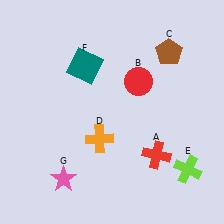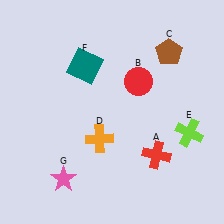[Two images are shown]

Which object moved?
The lime cross (E) moved up.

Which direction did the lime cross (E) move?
The lime cross (E) moved up.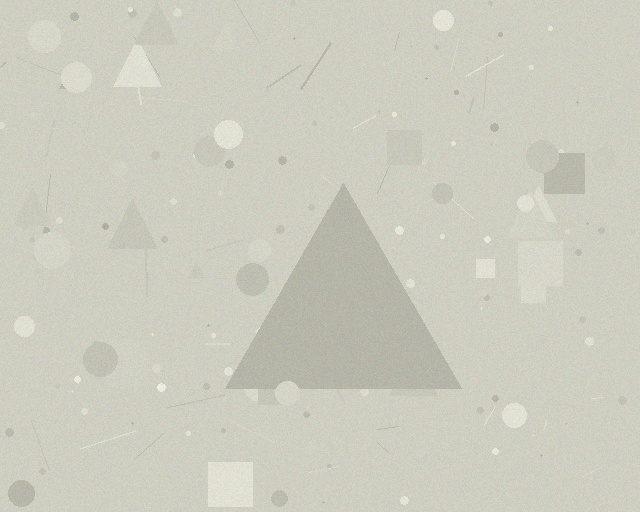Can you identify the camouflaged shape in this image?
The camouflaged shape is a triangle.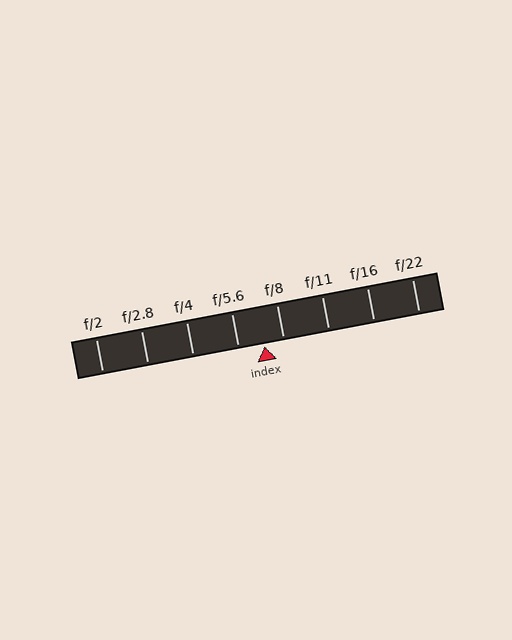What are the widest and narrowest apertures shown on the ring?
The widest aperture shown is f/2 and the narrowest is f/22.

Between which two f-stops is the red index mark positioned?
The index mark is between f/5.6 and f/8.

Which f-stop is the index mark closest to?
The index mark is closest to f/8.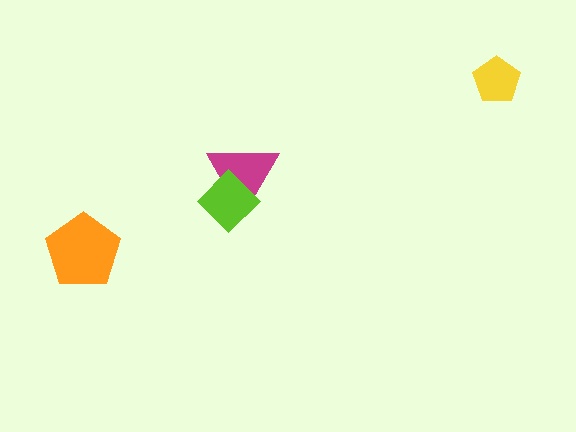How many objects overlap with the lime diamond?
1 object overlaps with the lime diamond.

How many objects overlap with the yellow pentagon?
0 objects overlap with the yellow pentagon.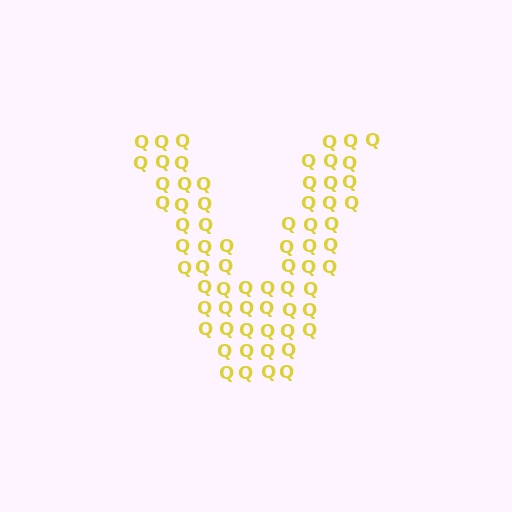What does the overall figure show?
The overall figure shows the letter V.